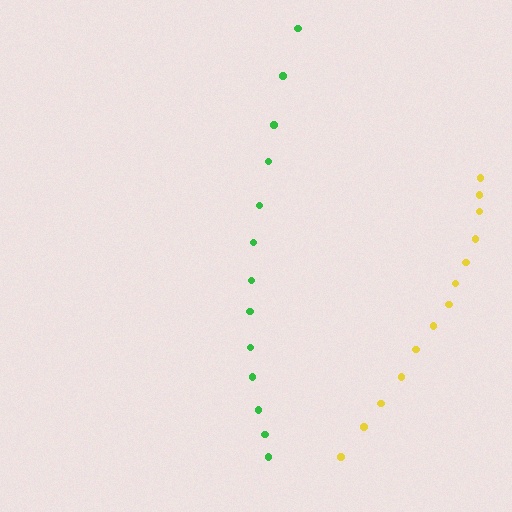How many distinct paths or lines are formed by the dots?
There are 2 distinct paths.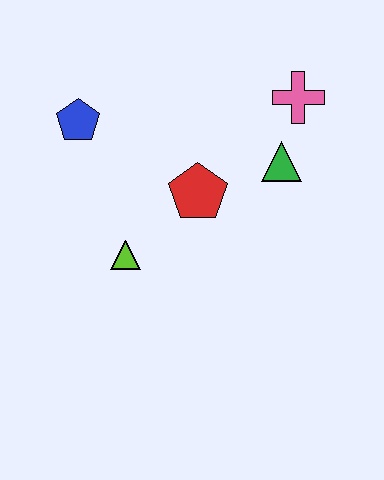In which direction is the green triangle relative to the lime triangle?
The green triangle is to the right of the lime triangle.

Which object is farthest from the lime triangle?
The pink cross is farthest from the lime triangle.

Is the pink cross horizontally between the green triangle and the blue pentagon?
No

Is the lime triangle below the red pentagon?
Yes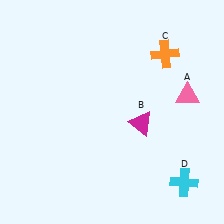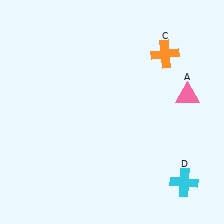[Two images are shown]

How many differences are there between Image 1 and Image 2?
There is 1 difference between the two images.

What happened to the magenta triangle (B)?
The magenta triangle (B) was removed in Image 2. It was in the bottom-right area of Image 1.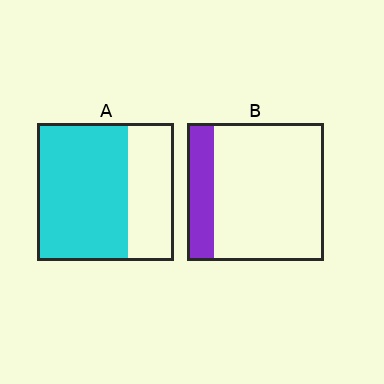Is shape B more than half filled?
No.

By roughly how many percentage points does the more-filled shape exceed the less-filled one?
By roughly 45 percentage points (A over B).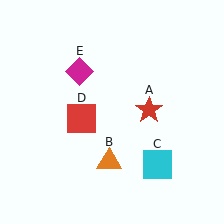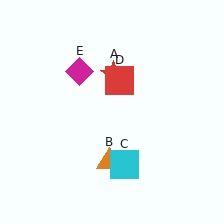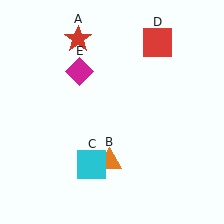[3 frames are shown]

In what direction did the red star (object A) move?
The red star (object A) moved up and to the left.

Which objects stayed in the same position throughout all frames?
Orange triangle (object B) and magenta diamond (object E) remained stationary.